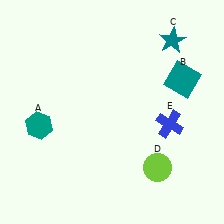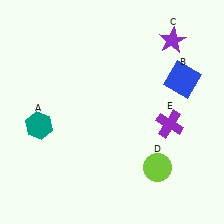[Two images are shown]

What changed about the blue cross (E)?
In Image 1, E is blue. In Image 2, it changed to purple.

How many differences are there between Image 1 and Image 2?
There are 3 differences between the two images.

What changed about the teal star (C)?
In Image 1, C is teal. In Image 2, it changed to purple.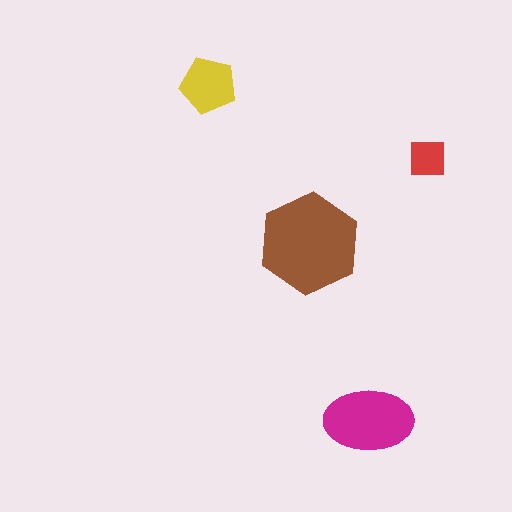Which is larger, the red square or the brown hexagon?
The brown hexagon.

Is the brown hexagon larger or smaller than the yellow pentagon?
Larger.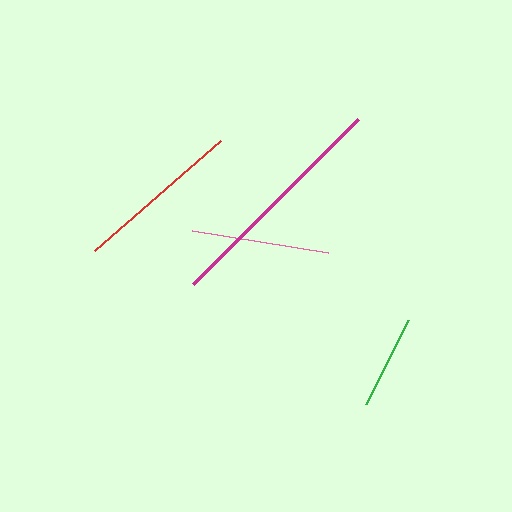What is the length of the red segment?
The red segment is approximately 166 pixels long.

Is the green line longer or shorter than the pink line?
The pink line is longer than the green line.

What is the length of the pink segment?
The pink segment is approximately 138 pixels long.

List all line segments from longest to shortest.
From longest to shortest: magenta, red, pink, green.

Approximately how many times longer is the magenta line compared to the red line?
The magenta line is approximately 1.4 times the length of the red line.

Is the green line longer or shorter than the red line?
The red line is longer than the green line.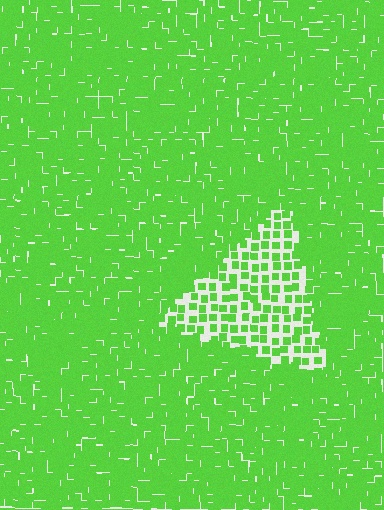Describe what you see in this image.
The image contains small lime elements arranged at two different densities. A triangle-shaped region is visible where the elements are less densely packed than the surrounding area.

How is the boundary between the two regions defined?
The boundary is defined by a change in element density (approximately 2.2x ratio). All elements are the same color, size, and shape.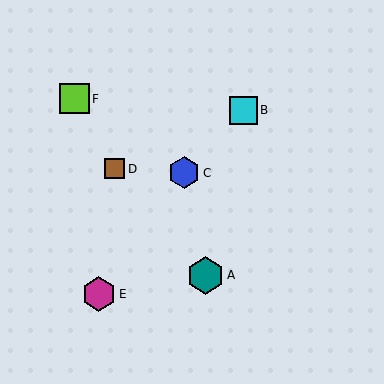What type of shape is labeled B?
Shape B is a cyan square.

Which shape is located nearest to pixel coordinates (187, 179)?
The blue hexagon (labeled C) at (184, 173) is nearest to that location.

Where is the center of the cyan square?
The center of the cyan square is at (243, 110).